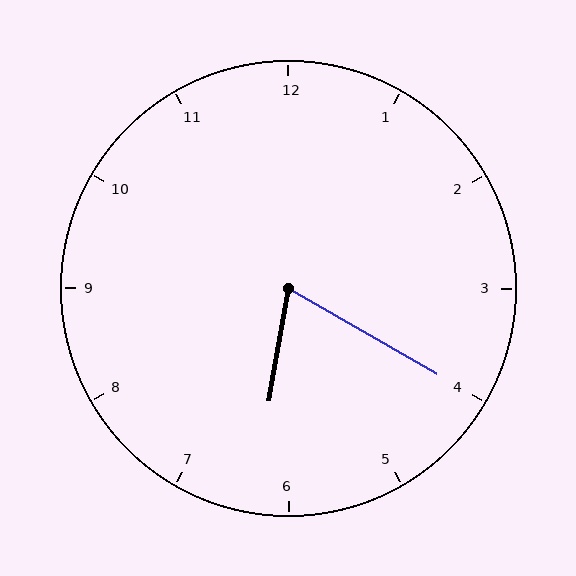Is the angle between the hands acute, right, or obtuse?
It is acute.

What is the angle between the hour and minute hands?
Approximately 70 degrees.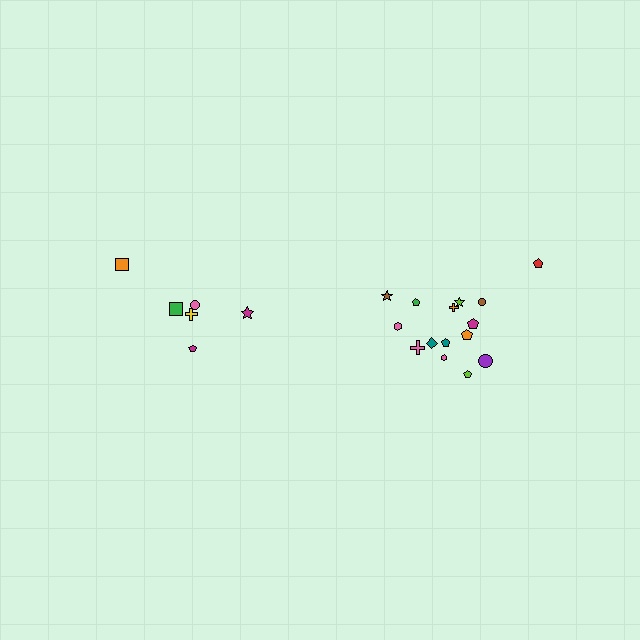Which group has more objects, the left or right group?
The right group.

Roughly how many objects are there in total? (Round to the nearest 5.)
Roughly 20 objects in total.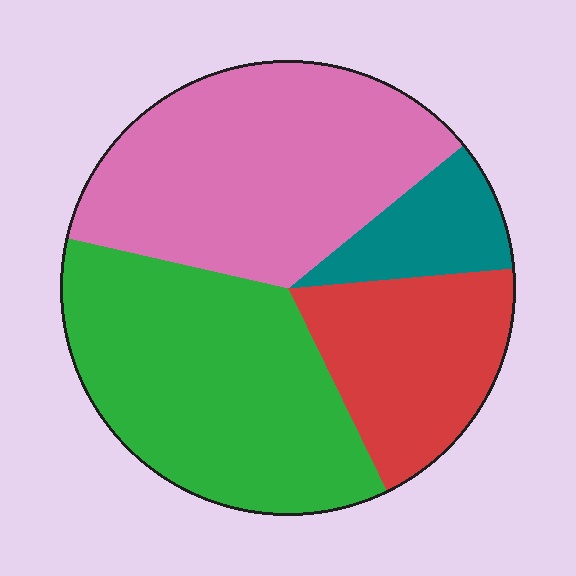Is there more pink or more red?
Pink.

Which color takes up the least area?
Teal, at roughly 10%.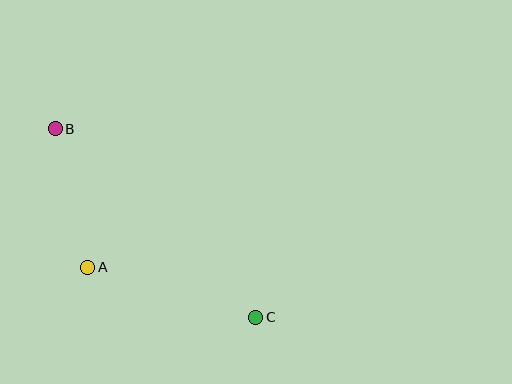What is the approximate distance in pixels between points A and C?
The distance between A and C is approximately 175 pixels.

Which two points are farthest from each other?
Points B and C are farthest from each other.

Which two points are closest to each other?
Points A and B are closest to each other.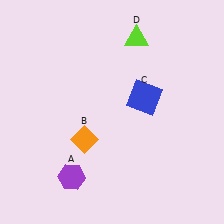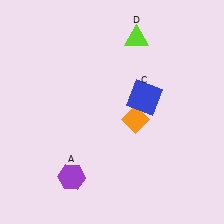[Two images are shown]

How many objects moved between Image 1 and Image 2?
1 object moved between the two images.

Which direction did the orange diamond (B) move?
The orange diamond (B) moved right.